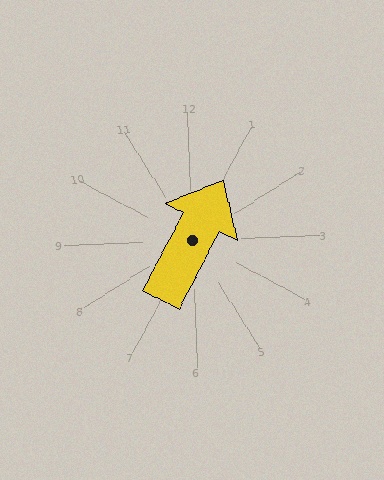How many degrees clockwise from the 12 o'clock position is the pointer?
Approximately 30 degrees.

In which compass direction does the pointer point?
Northeast.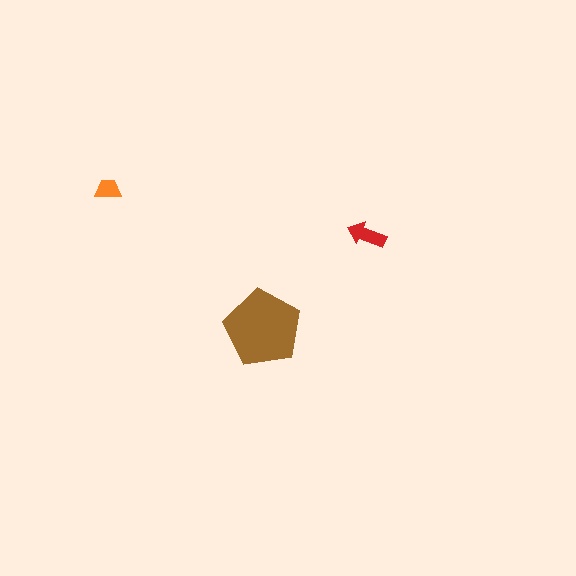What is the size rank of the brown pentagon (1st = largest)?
1st.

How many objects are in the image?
There are 3 objects in the image.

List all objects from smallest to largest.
The orange trapezoid, the red arrow, the brown pentagon.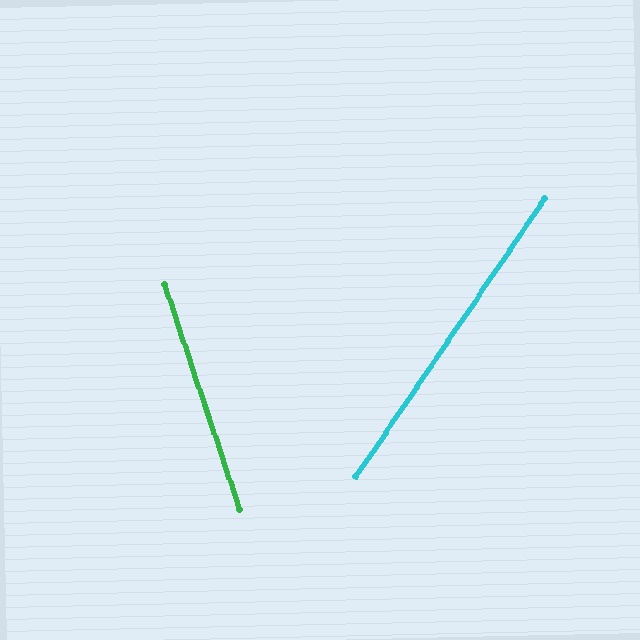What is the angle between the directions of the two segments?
Approximately 53 degrees.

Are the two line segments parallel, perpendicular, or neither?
Neither parallel nor perpendicular — they differ by about 53°.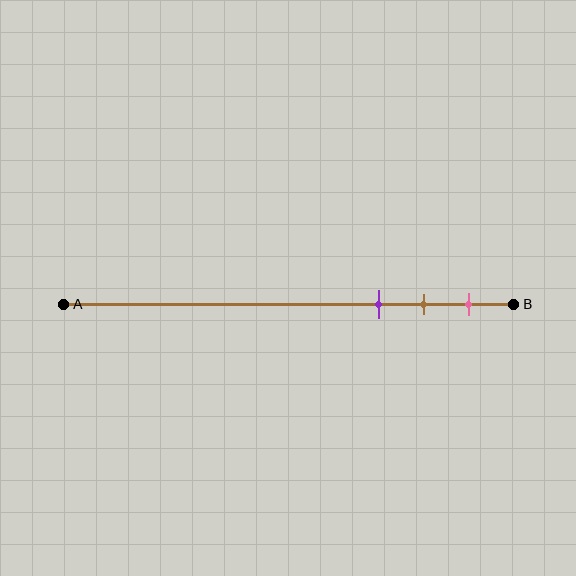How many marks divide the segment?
There are 3 marks dividing the segment.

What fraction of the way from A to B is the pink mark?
The pink mark is approximately 90% (0.9) of the way from A to B.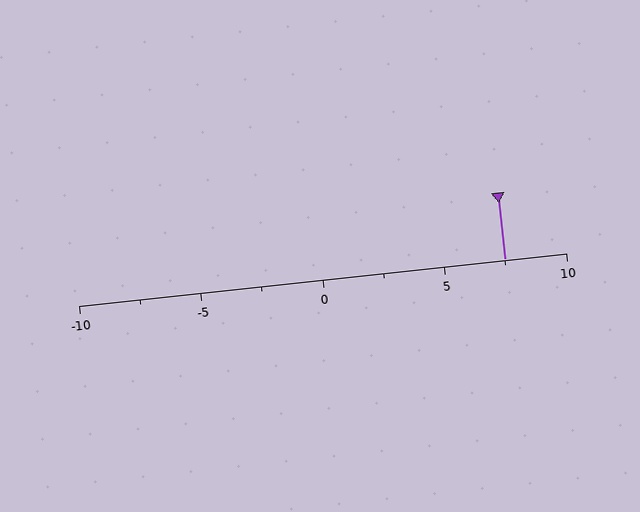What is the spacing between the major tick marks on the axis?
The major ticks are spaced 5 apart.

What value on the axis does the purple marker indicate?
The marker indicates approximately 7.5.